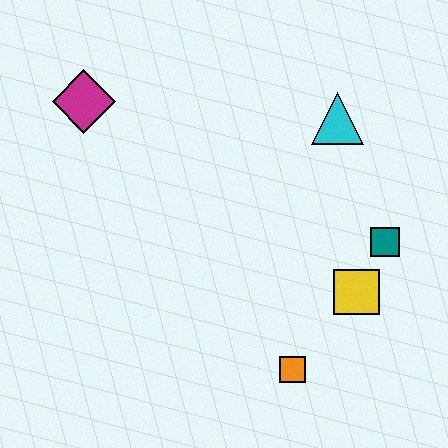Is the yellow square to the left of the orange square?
No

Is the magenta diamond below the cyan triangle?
No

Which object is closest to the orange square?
The yellow square is closest to the orange square.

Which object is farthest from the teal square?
The magenta diamond is farthest from the teal square.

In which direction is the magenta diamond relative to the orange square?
The magenta diamond is above the orange square.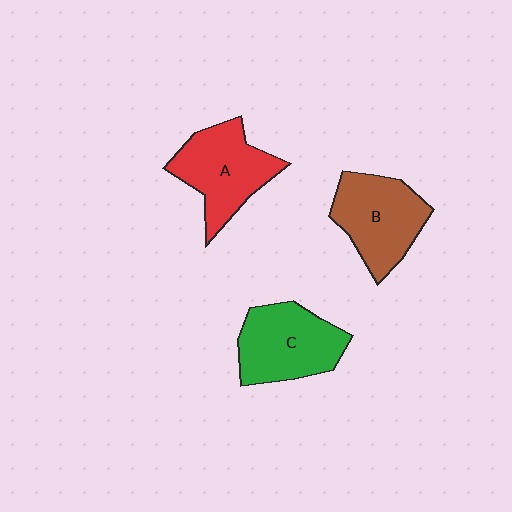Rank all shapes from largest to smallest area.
From largest to smallest: A (red), C (green), B (brown).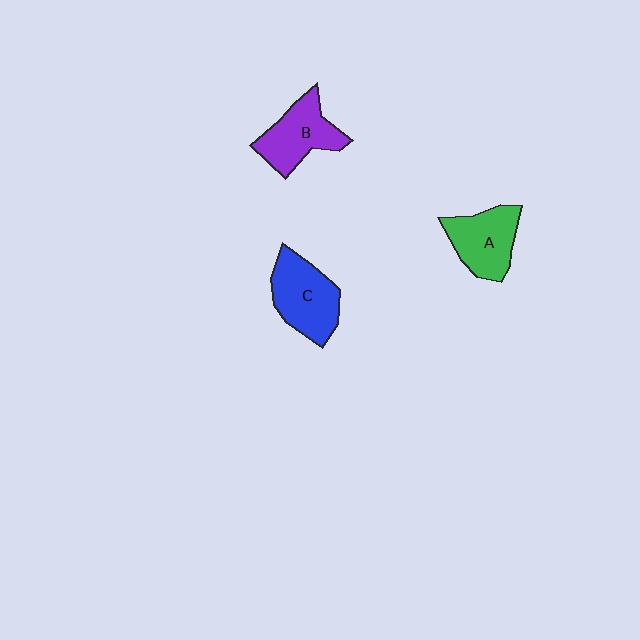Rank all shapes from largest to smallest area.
From largest to smallest: C (blue), B (purple), A (green).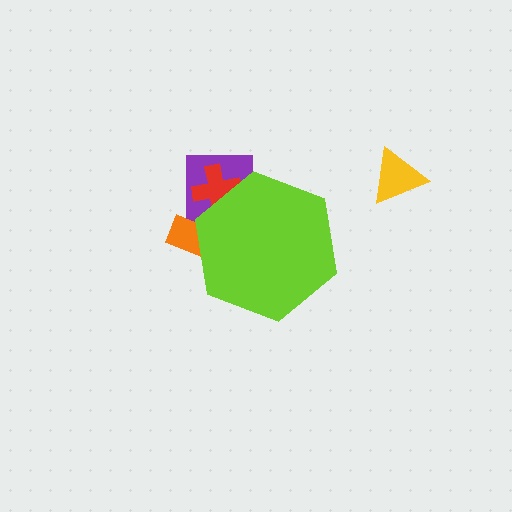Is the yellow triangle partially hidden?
No, the yellow triangle is fully visible.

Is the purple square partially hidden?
Yes, the purple square is partially hidden behind the lime hexagon.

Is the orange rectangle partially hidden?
Yes, the orange rectangle is partially hidden behind the lime hexagon.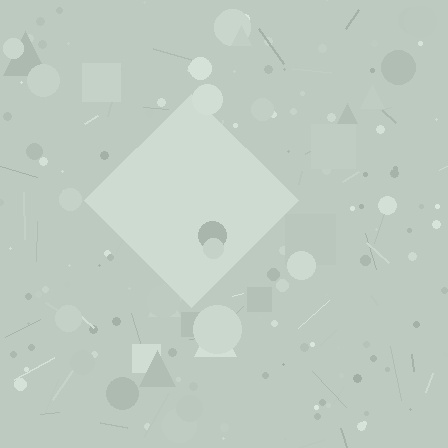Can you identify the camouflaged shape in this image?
The camouflaged shape is a diamond.